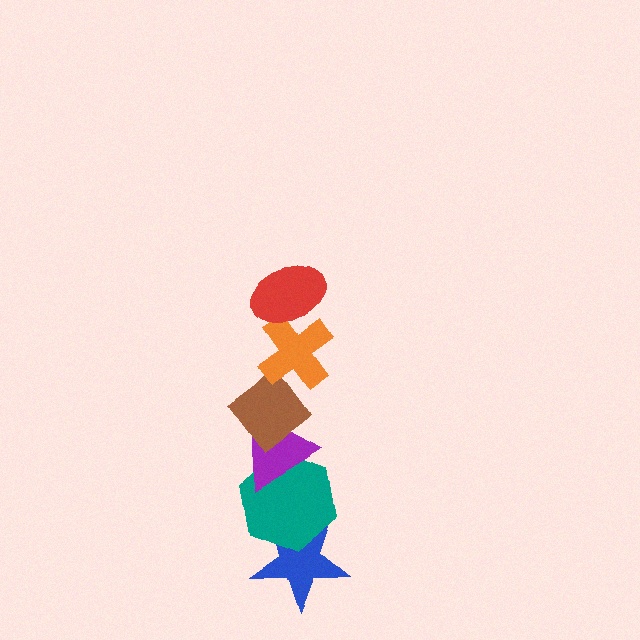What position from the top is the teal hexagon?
The teal hexagon is 5th from the top.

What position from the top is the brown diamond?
The brown diamond is 3rd from the top.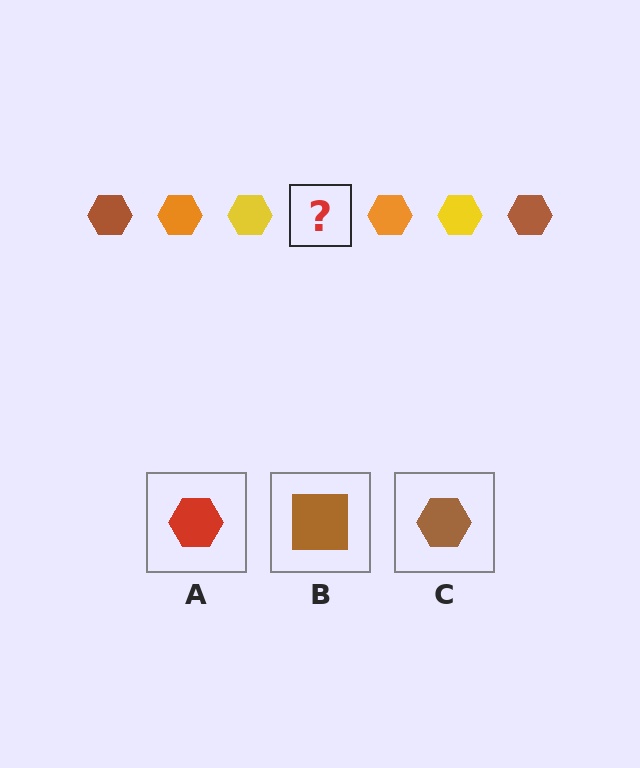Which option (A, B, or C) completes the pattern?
C.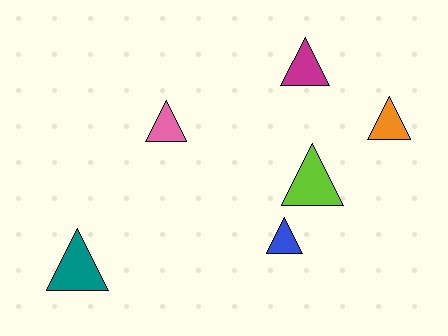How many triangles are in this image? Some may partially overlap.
There are 6 triangles.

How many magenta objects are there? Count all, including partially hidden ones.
There is 1 magenta object.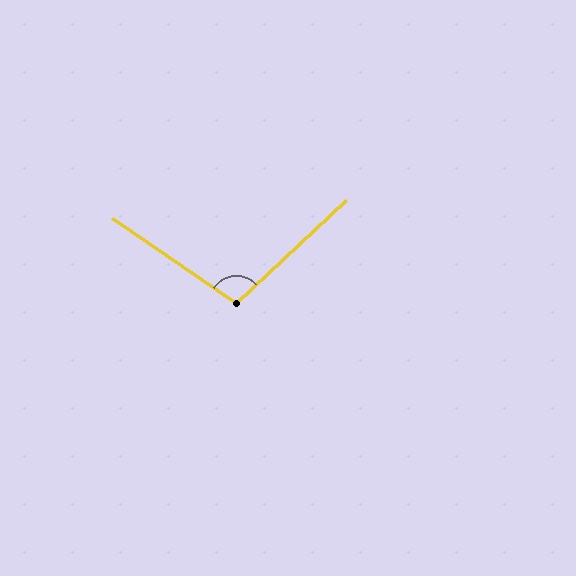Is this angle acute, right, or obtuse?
It is obtuse.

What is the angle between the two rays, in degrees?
Approximately 102 degrees.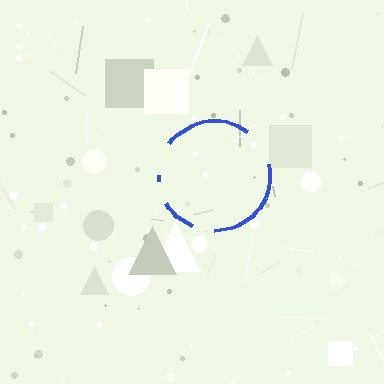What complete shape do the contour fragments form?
The contour fragments form a circle.